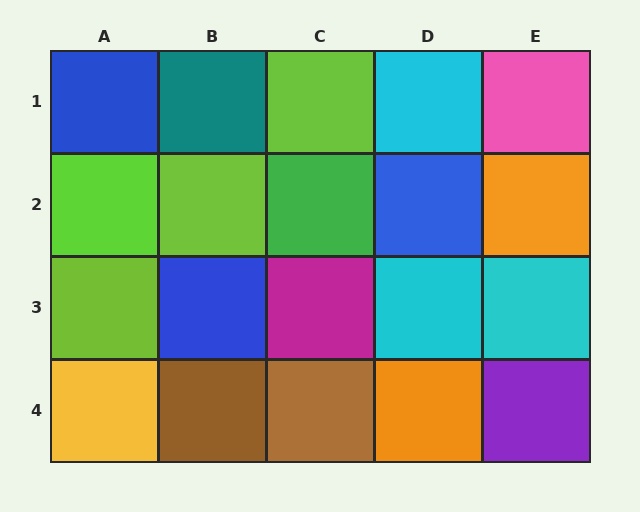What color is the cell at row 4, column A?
Yellow.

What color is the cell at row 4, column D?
Orange.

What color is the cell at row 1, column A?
Blue.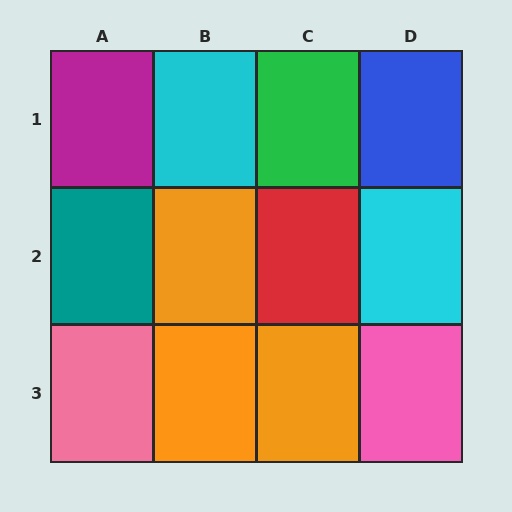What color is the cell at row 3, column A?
Pink.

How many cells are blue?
1 cell is blue.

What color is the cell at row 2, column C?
Red.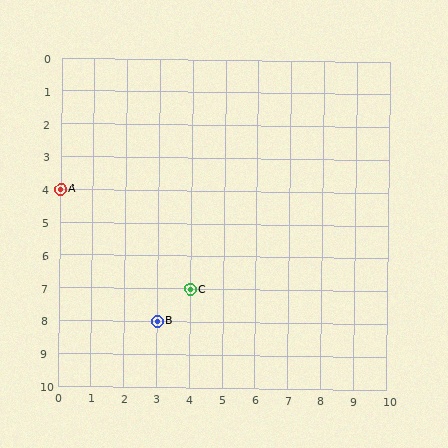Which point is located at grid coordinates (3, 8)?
Point B is at (3, 8).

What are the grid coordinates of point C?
Point C is at grid coordinates (4, 7).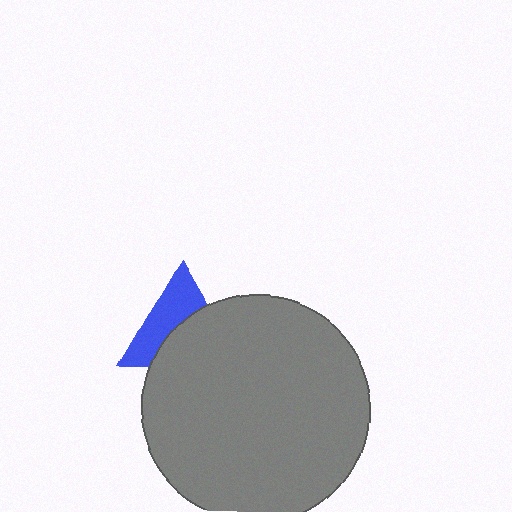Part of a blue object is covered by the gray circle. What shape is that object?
It is a triangle.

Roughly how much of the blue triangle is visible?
About half of it is visible (roughly 49%).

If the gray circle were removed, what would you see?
You would see the complete blue triangle.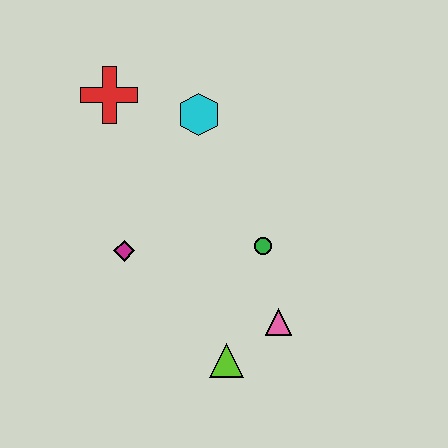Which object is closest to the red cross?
The cyan hexagon is closest to the red cross.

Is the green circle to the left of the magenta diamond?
No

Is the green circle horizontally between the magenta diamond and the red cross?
No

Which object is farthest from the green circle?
The red cross is farthest from the green circle.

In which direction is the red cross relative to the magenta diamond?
The red cross is above the magenta diamond.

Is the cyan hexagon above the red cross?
No